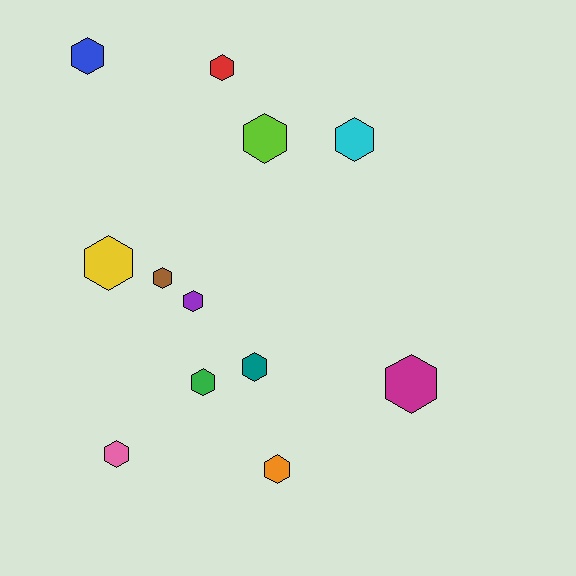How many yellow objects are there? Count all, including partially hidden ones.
There is 1 yellow object.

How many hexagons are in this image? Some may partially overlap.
There are 12 hexagons.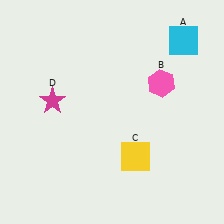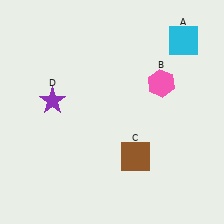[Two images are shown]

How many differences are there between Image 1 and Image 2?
There are 2 differences between the two images.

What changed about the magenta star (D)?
In Image 1, D is magenta. In Image 2, it changed to purple.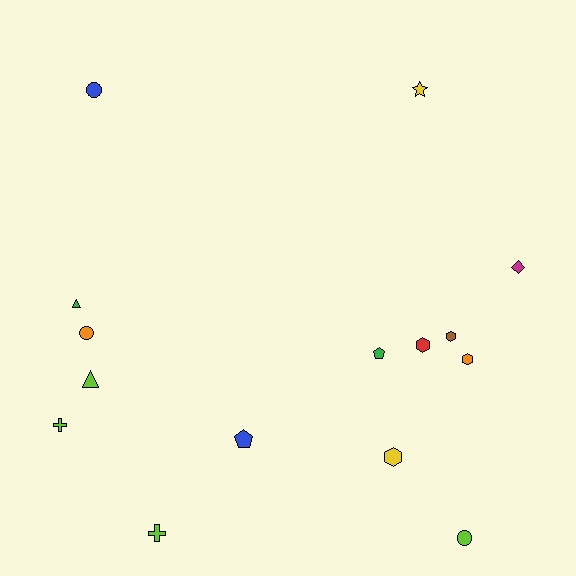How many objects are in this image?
There are 15 objects.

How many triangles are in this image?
There are 2 triangles.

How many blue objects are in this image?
There are 2 blue objects.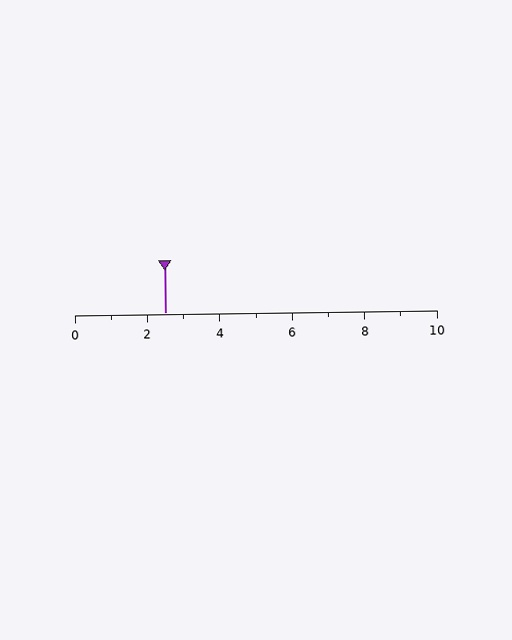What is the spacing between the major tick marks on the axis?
The major ticks are spaced 2 apart.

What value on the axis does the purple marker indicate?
The marker indicates approximately 2.5.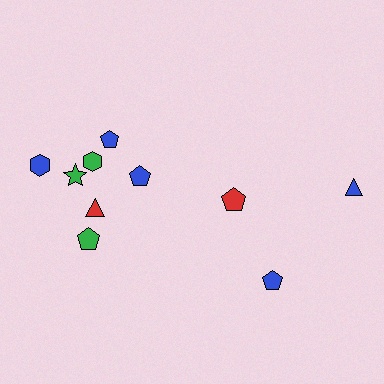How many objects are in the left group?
There are 7 objects.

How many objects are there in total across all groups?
There are 10 objects.